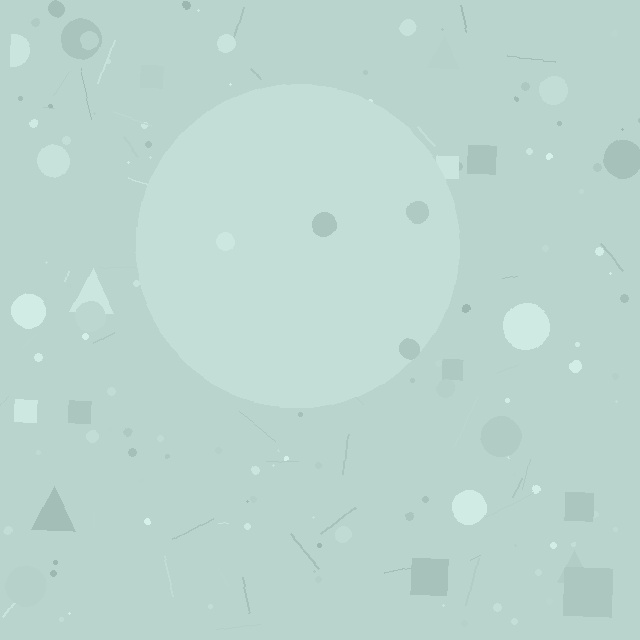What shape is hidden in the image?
A circle is hidden in the image.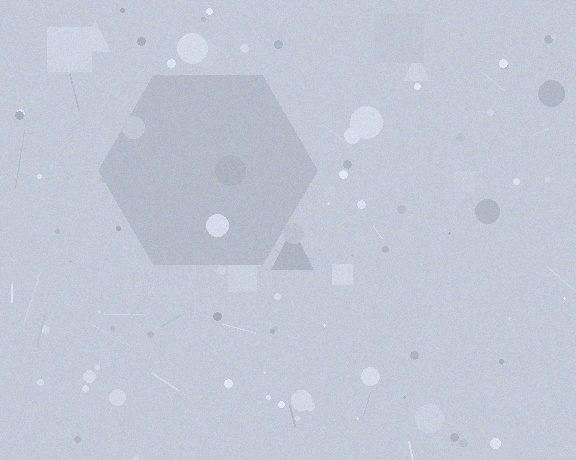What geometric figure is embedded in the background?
A hexagon is embedded in the background.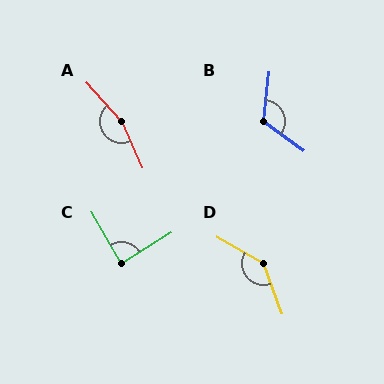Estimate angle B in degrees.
Approximately 120 degrees.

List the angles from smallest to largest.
C (88°), B (120°), D (139°), A (162°).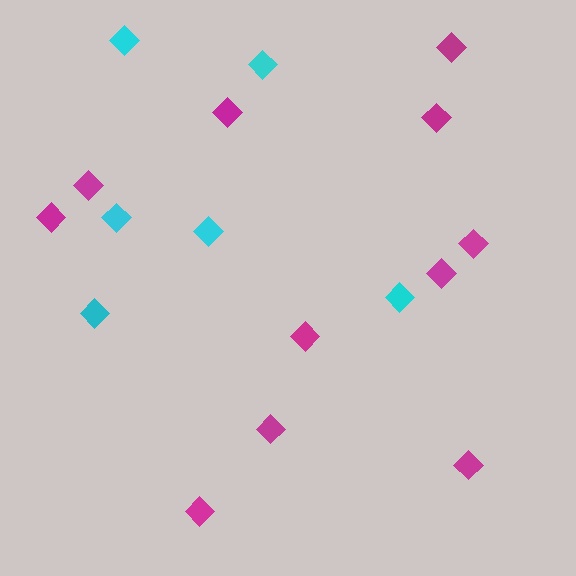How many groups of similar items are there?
There are 2 groups: one group of magenta diamonds (11) and one group of cyan diamonds (6).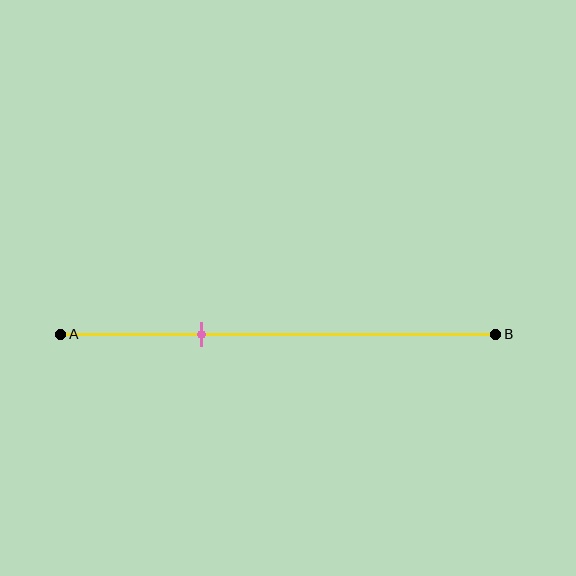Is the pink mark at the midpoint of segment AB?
No, the mark is at about 30% from A, not at the 50% midpoint.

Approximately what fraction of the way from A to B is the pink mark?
The pink mark is approximately 30% of the way from A to B.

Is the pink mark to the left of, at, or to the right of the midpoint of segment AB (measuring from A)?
The pink mark is to the left of the midpoint of segment AB.